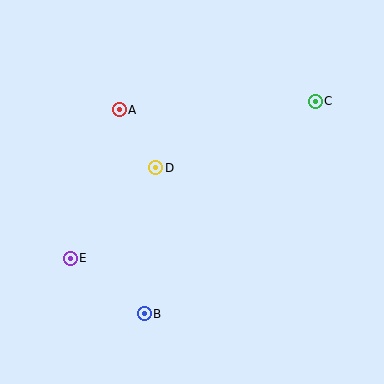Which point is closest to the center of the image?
Point D at (156, 168) is closest to the center.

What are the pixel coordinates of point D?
Point D is at (156, 168).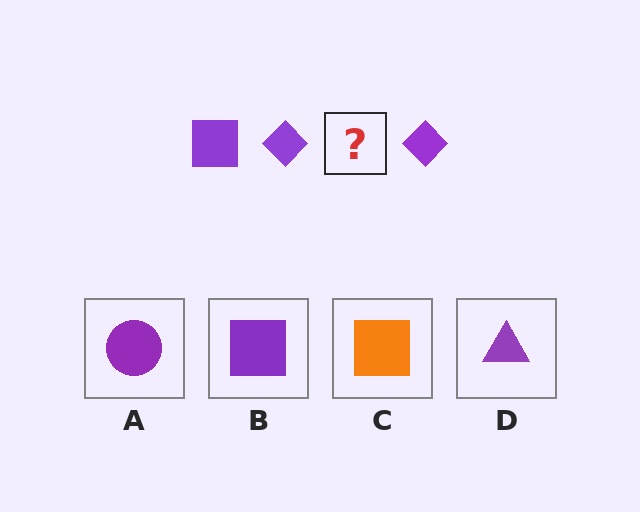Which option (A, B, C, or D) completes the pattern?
B.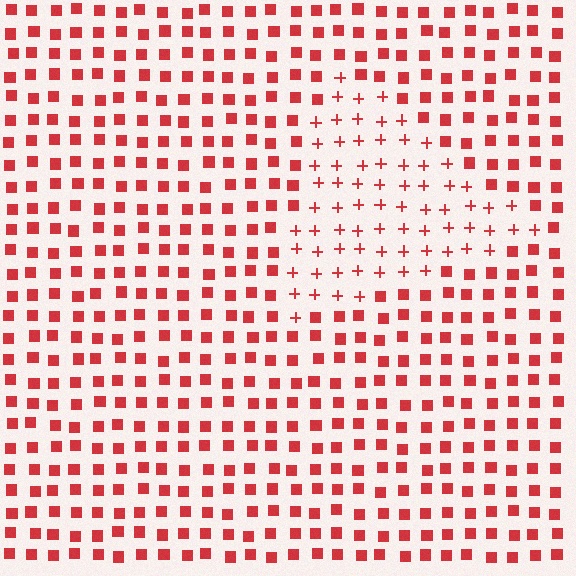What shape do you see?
I see a triangle.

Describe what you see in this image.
The image is filled with small red elements arranged in a uniform grid. A triangle-shaped region contains plus signs, while the surrounding area contains squares. The boundary is defined purely by the change in element shape.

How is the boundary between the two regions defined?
The boundary is defined by a change in element shape: plus signs inside vs. squares outside. All elements share the same color and spacing.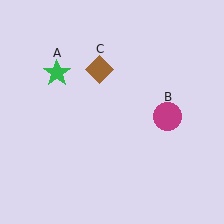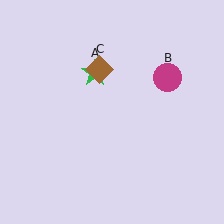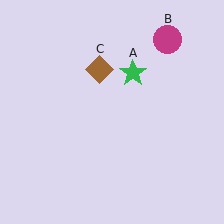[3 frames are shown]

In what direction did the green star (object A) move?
The green star (object A) moved right.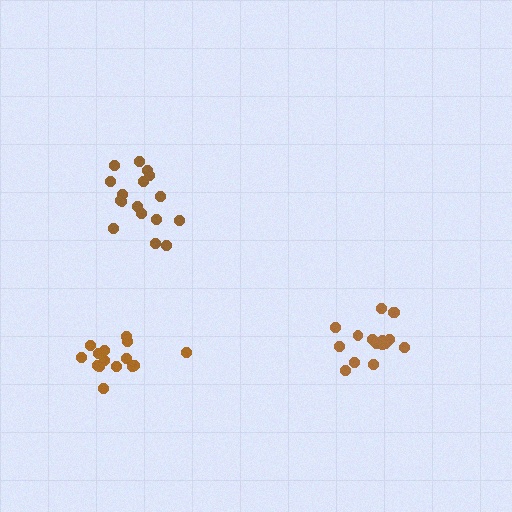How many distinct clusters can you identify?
There are 3 distinct clusters.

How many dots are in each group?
Group 1: 17 dots, Group 2: 16 dots, Group 3: 15 dots (48 total).